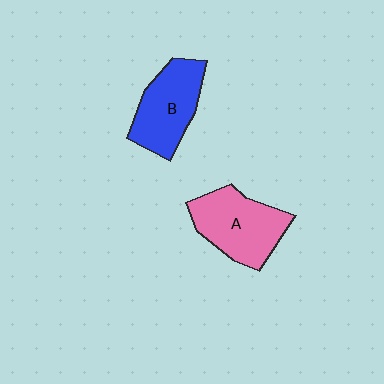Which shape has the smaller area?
Shape B (blue).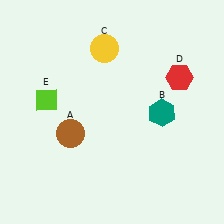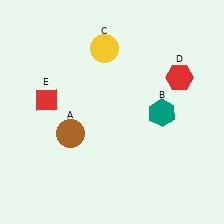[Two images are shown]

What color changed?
The diamond (E) changed from lime in Image 1 to red in Image 2.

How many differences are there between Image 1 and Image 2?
There is 1 difference between the two images.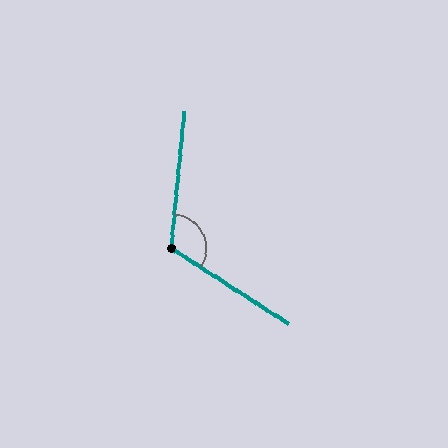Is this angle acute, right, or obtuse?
It is obtuse.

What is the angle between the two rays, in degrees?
Approximately 117 degrees.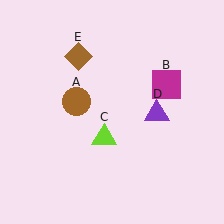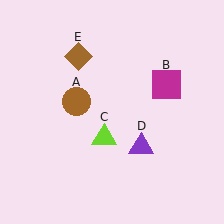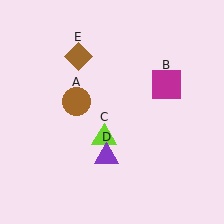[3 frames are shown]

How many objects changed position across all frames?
1 object changed position: purple triangle (object D).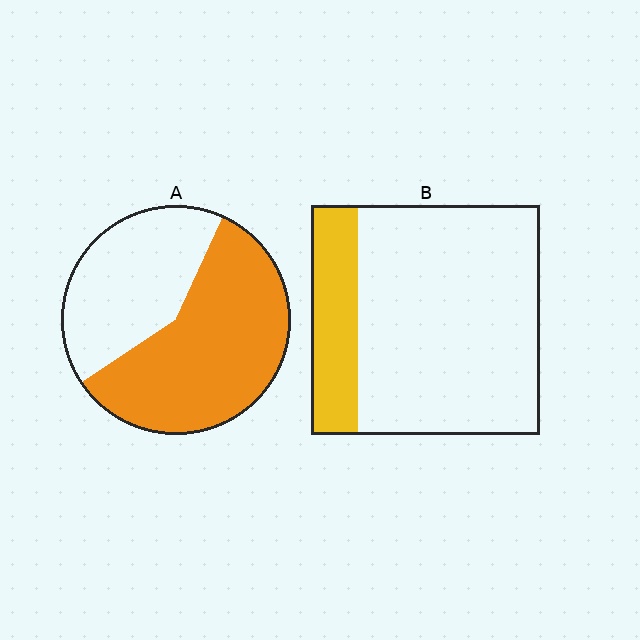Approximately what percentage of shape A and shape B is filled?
A is approximately 60% and B is approximately 20%.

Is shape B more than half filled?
No.